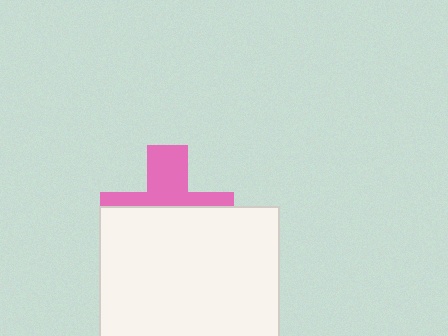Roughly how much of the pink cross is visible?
A small part of it is visible (roughly 41%).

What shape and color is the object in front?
The object in front is a white rectangle.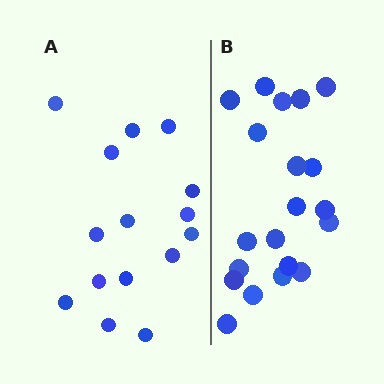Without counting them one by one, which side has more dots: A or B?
Region B (the right region) has more dots.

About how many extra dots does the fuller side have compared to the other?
Region B has about 5 more dots than region A.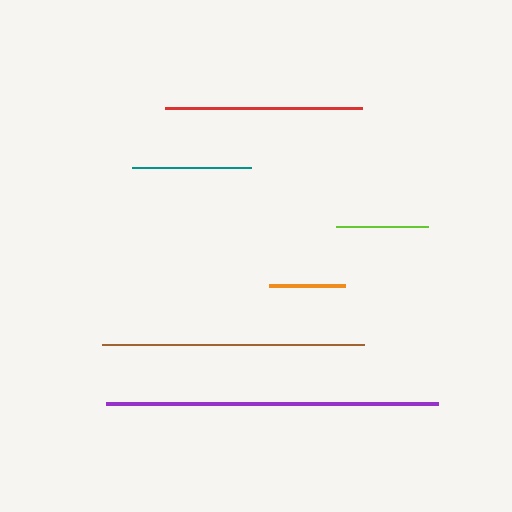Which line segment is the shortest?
The orange line is the shortest at approximately 77 pixels.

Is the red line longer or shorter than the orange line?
The red line is longer than the orange line.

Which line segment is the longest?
The purple line is the longest at approximately 332 pixels.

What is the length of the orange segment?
The orange segment is approximately 77 pixels long.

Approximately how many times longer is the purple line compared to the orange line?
The purple line is approximately 4.3 times the length of the orange line.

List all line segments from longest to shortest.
From longest to shortest: purple, brown, red, teal, lime, orange.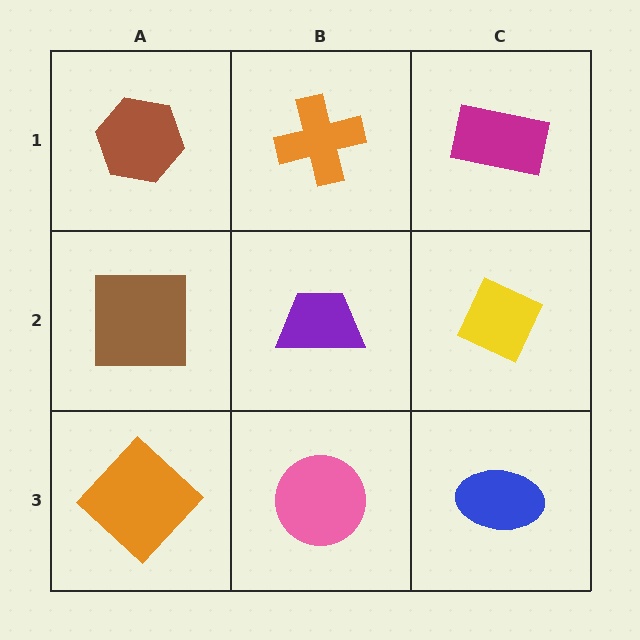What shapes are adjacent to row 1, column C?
A yellow diamond (row 2, column C), an orange cross (row 1, column B).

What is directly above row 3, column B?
A purple trapezoid.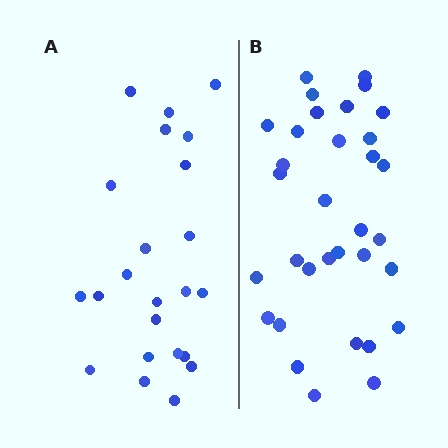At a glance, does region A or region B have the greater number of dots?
Region B (the right region) has more dots.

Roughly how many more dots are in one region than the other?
Region B has roughly 10 or so more dots than region A.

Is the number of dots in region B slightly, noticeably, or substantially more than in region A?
Region B has noticeably more, but not dramatically so. The ratio is roughly 1.4 to 1.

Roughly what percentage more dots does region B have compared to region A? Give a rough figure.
About 45% more.